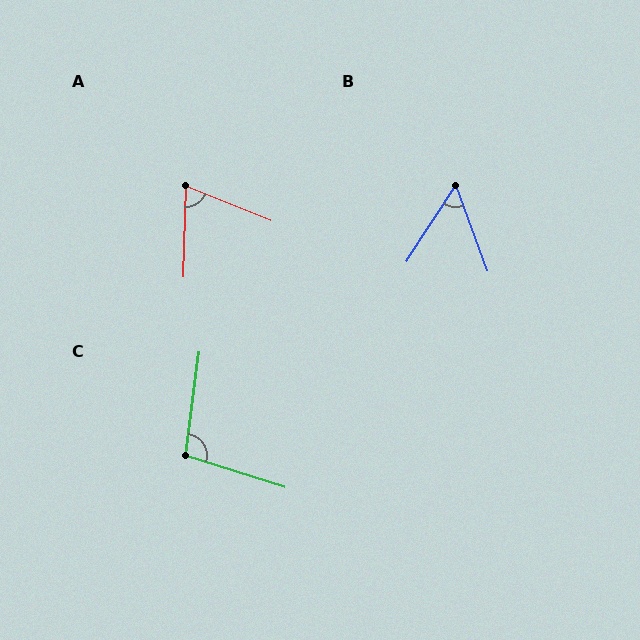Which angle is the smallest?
B, at approximately 53 degrees.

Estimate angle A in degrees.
Approximately 69 degrees.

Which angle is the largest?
C, at approximately 100 degrees.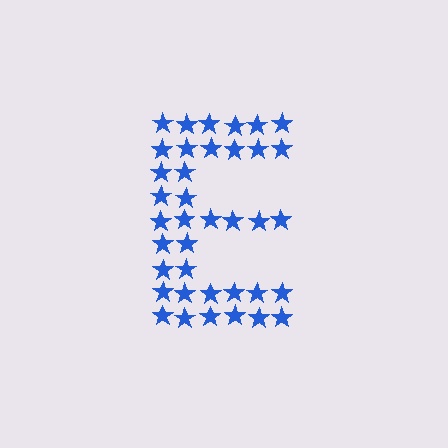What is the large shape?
The large shape is the letter E.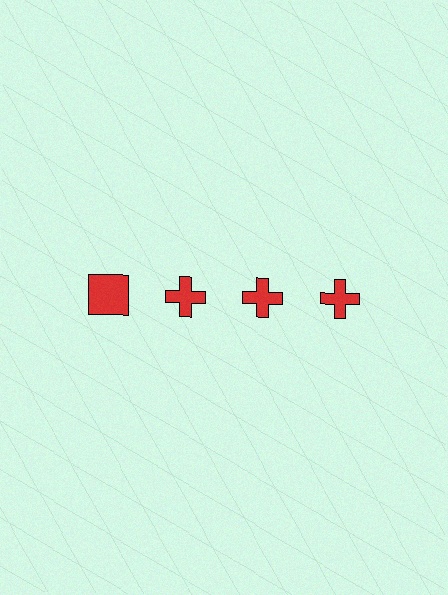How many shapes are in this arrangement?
There are 4 shapes arranged in a grid pattern.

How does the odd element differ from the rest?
It has a different shape: square instead of cross.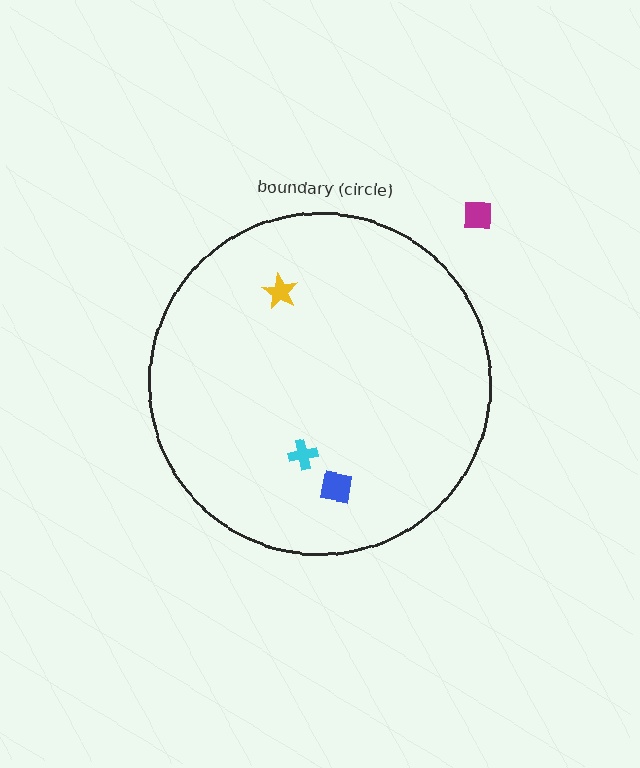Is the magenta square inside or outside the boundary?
Outside.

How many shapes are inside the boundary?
3 inside, 1 outside.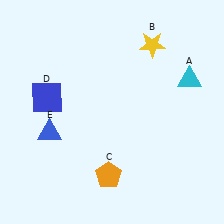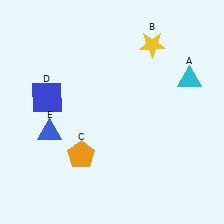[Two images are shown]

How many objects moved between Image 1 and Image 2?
1 object moved between the two images.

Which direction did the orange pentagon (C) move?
The orange pentagon (C) moved left.